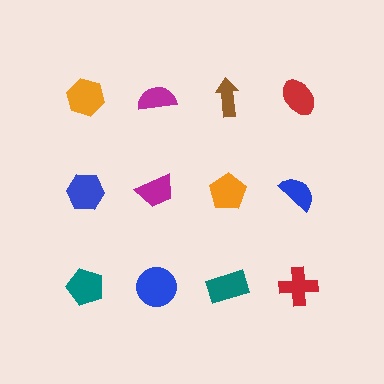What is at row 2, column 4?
A blue semicircle.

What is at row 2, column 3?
An orange pentagon.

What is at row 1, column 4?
A red ellipse.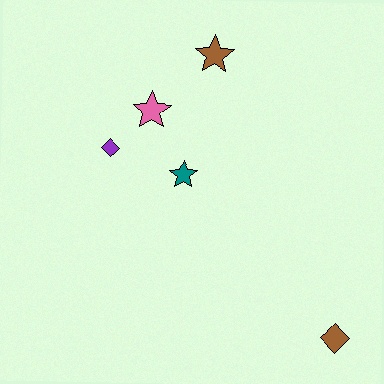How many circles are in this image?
There are no circles.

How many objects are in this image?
There are 5 objects.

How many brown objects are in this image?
There are 2 brown objects.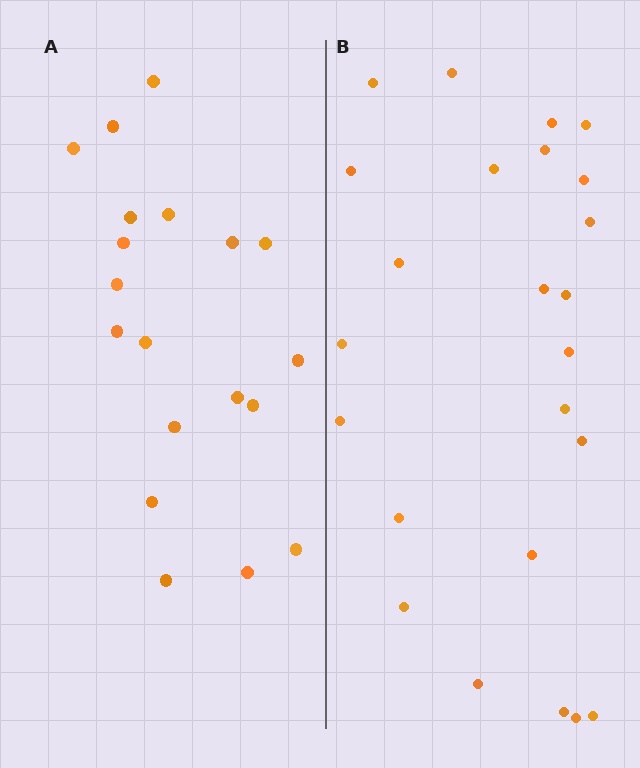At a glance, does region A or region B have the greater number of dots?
Region B (the right region) has more dots.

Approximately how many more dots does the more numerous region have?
Region B has about 5 more dots than region A.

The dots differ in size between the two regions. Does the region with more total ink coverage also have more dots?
No. Region A has more total ink coverage because its dots are larger, but region B actually contains more individual dots. Total area can be misleading — the number of items is what matters here.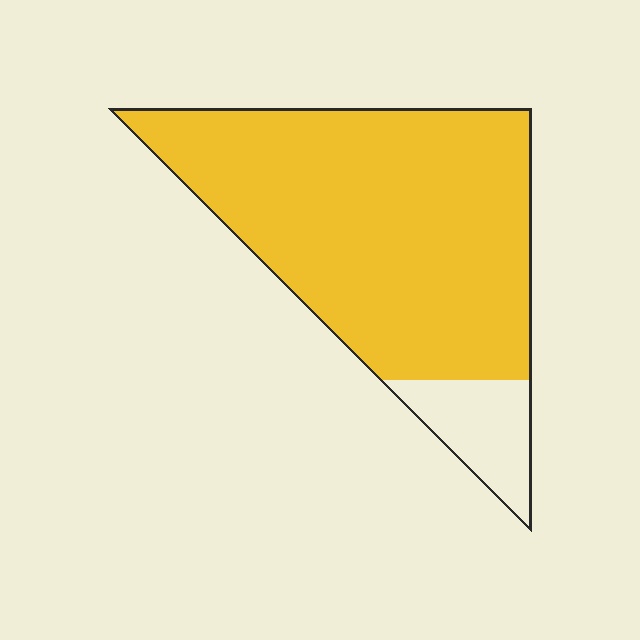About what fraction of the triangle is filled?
About seven eighths (7/8).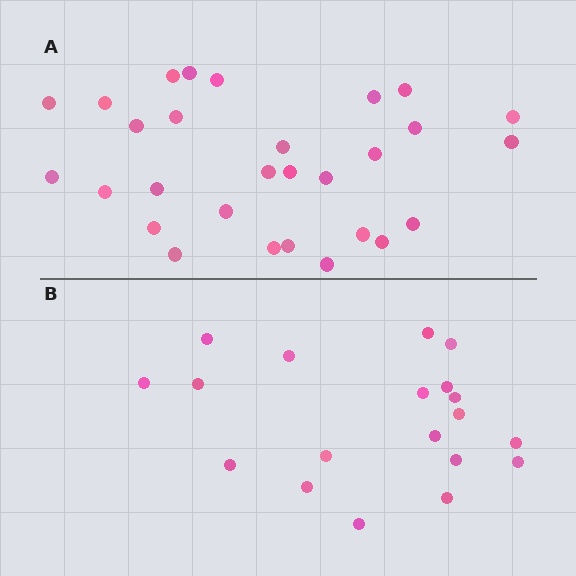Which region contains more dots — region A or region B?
Region A (the top region) has more dots.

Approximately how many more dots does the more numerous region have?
Region A has roughly 10 or so more dots than region B.